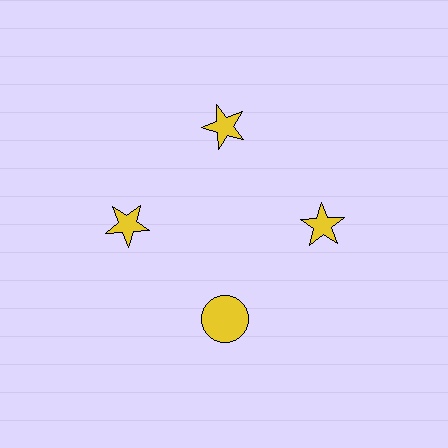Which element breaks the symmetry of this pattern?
The yellow circle at roughly the 6 o'clock position breaks the symmetry. All other shapes are yellow stars.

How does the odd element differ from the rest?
It has a different shape: circle instead of star.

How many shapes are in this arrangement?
There are 4 shapes arranged in a ring pattern.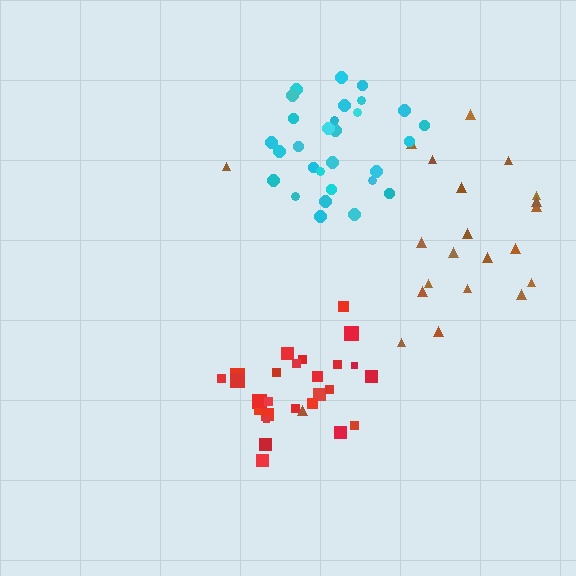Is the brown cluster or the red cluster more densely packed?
Red.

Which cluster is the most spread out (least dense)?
Brown.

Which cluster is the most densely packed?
Cyan.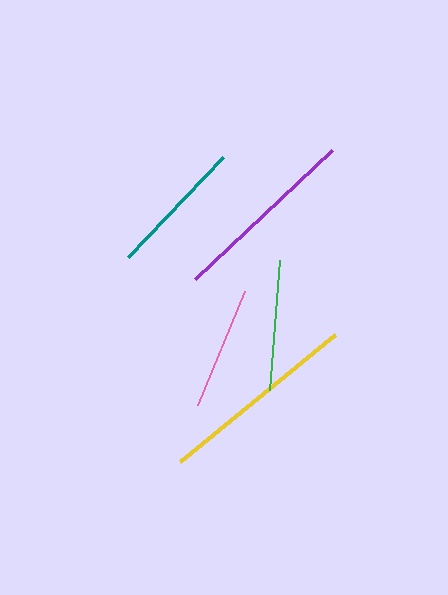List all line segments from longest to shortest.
From longest to shortest: yellow, purple, teal, green, pink.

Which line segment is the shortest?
The pink line is the shortest at approximately 123 pixels.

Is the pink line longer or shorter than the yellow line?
The yellow line is longer than the pink line.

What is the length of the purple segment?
The purple segment is approximately 189 pixels long.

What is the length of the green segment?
The green segment is approximately 130 pixels long.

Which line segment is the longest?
The yellow line is the longest at approximately 201 pixels.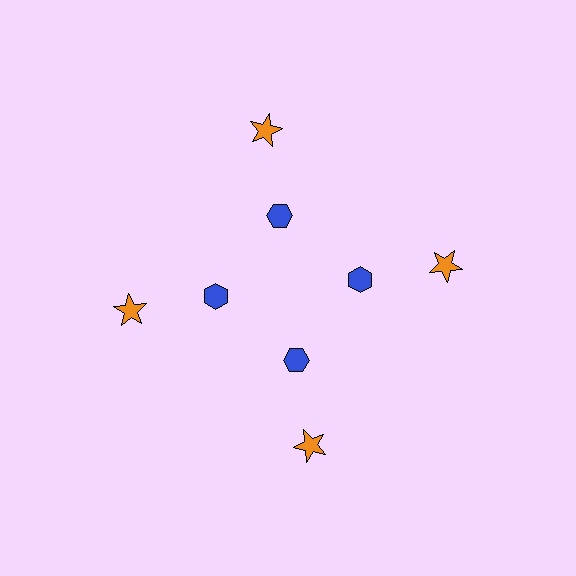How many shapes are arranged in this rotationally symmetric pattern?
There are 8 shapes, arranged in 4 groups of 2.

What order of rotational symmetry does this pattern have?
This pattern has 4-fold rotational symmetry.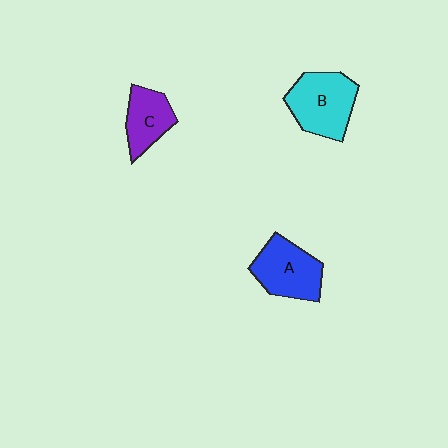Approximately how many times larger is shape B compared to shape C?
Approximately 1.5 times.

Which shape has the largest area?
Shape B (cyan).